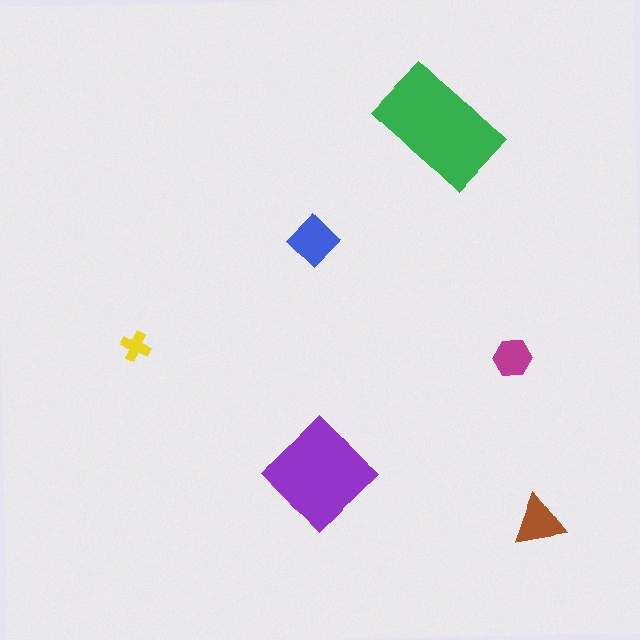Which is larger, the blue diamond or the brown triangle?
The blue diamond.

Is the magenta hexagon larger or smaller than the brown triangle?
Smaller.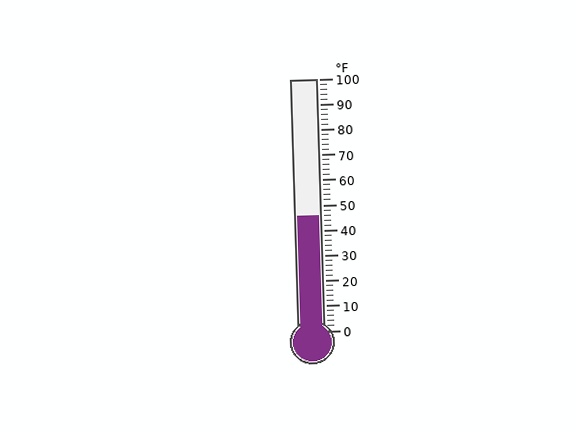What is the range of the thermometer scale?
The thermometer scale ranges from 0°F to 100°F.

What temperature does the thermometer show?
The thermometer shows approximately 46°F.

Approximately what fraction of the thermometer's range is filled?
The thermometer is filled to approximately 45% of its range.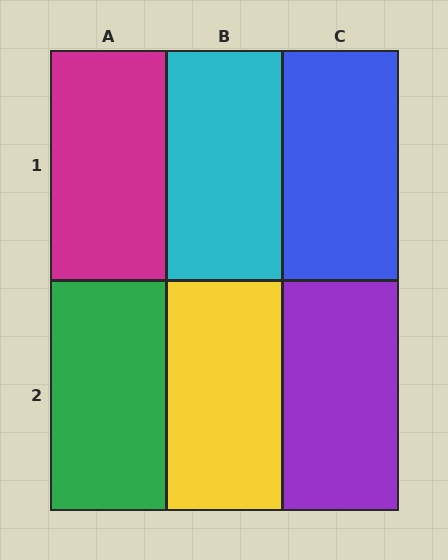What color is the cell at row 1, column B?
Cyan.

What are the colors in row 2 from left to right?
Green, yellow, purple.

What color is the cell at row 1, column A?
Magenta.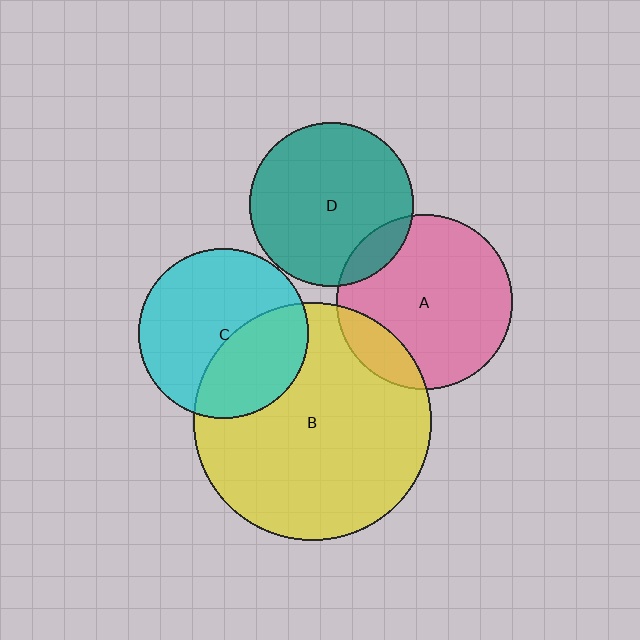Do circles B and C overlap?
Yes.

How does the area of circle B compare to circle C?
Approximately 2.0 times.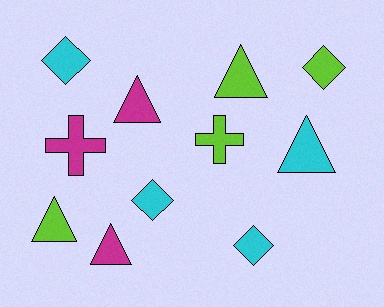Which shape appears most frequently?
Triangle, with 5 objects.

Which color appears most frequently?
Cyan, with 4 objects.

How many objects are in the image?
There are 11 objects.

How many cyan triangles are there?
There is 1 cyan triangle.